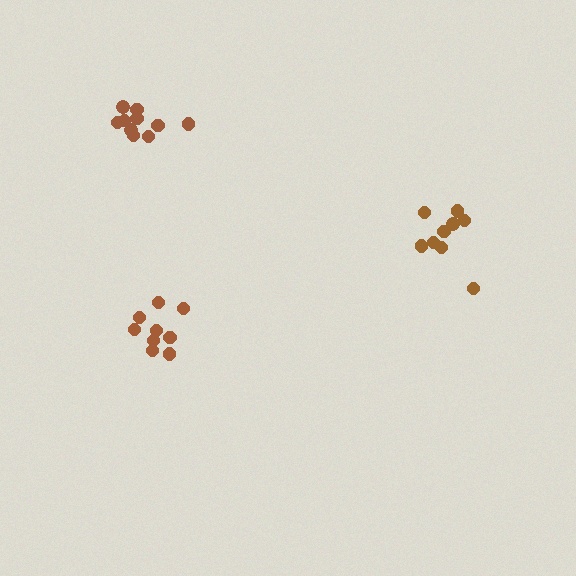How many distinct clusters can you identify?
There are 3 distinct clusters.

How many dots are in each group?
Group 1: 10 dots, Group 2: 9 dots, Group 3: 9 dots (28 total).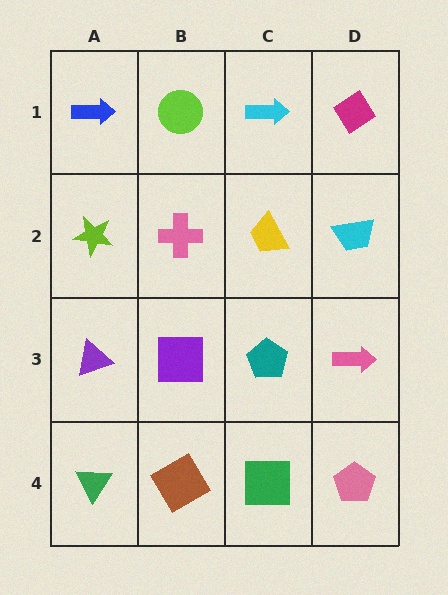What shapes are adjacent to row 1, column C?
A yellow trapezoid (row 2, column C), a lime circle (row 1, column B), a magenta diamond (row 1, column D).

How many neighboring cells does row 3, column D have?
3.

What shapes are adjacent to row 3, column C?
A yellow trapezoid (row 2, column C), a green square (row 4, column C), a purple square (row 3, column B), a pink arrow (row 3, column D).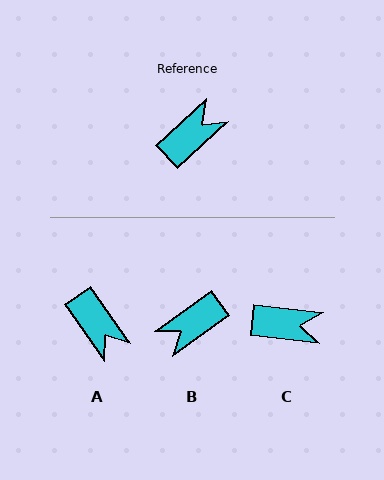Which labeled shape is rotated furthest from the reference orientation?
B, about 173 degrees away.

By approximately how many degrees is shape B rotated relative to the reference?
Approximately 173 degrees counter-clockwise.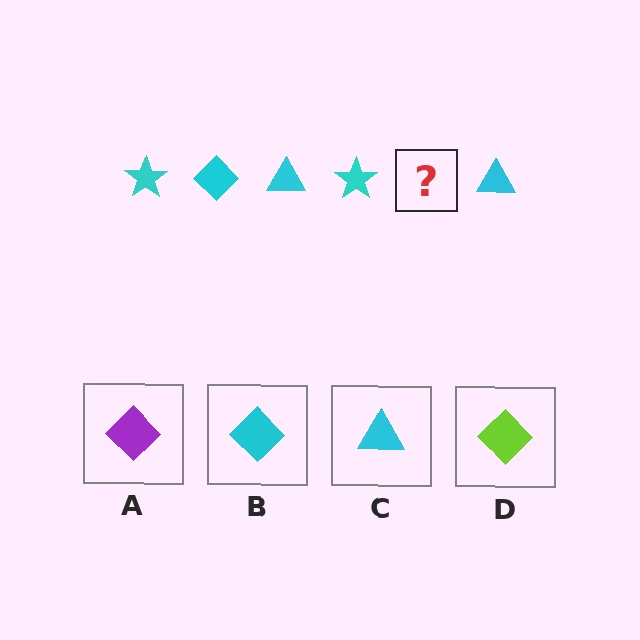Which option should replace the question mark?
Option B.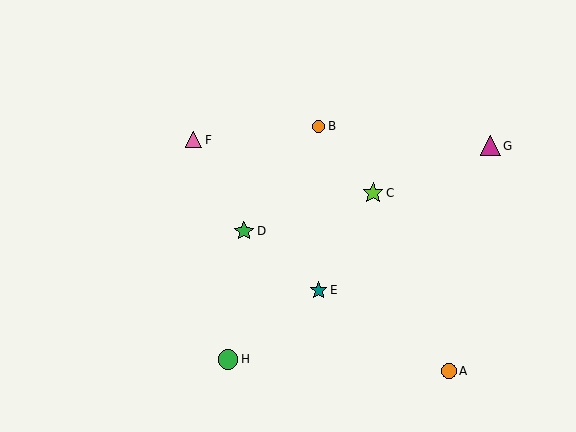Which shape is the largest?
The lime star (labeled C) is the largest.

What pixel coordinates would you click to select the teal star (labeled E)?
Click at (319, 290) to select the teal star E.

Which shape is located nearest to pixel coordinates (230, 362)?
The green circle (labeled H) at (228, 359) is nearest to that location.